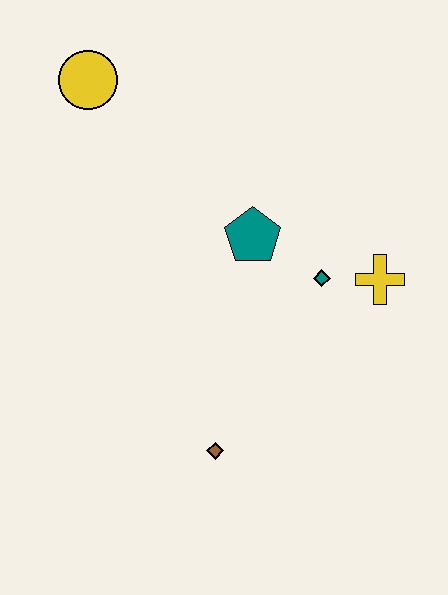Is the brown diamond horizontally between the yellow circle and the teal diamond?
Yes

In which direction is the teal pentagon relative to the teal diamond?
The teal pentagon is to the left of the teal diamond.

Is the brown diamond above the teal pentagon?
No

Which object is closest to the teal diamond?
The yellow cross is closest to the teal diamond.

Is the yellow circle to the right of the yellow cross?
No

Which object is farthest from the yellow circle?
The brown diamond is farthest from the yellow circle.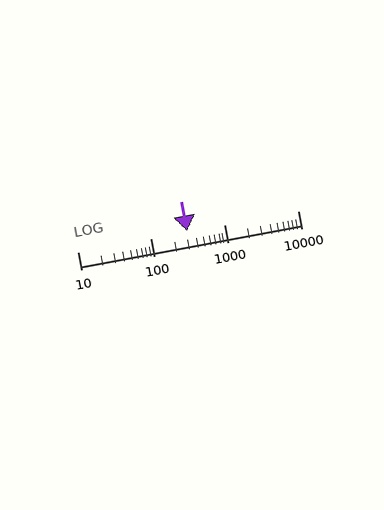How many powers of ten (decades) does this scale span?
The scale spans 3 decades, from 10 to 10000.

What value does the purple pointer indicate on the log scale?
The pointer indicates approximately 310.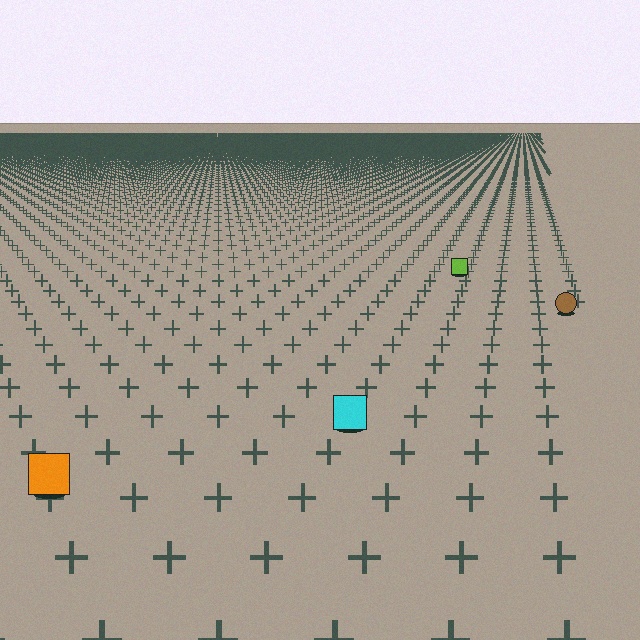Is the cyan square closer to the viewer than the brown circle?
Yes. The cyan square is closer — you can tell from the texture gradient: the ground texture is coarser near it.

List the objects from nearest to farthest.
From nearest to farthest: the orange square, the cyan square, the brown circle, the lime square.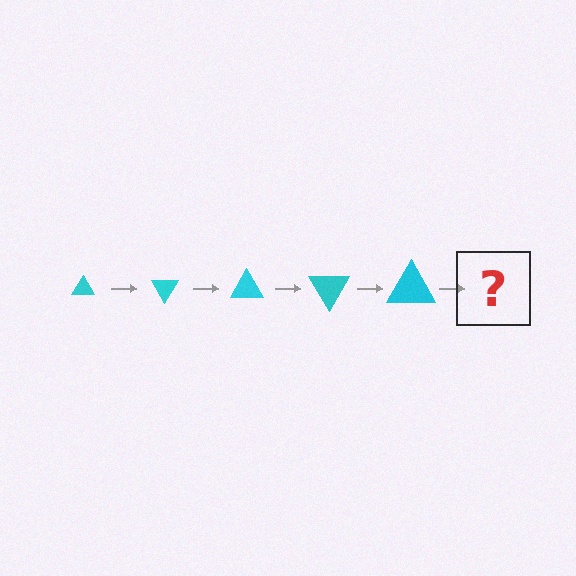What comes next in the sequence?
The next element should be a triangle, larger than the previous one and rotated 300 degrees from the start.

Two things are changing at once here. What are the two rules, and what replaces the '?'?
The two rules are that the triangle grows larger each step and it rotates 60 degrees each step. The '?' should be a triangle, larger than the previous one and rotated 300 degrees from the start.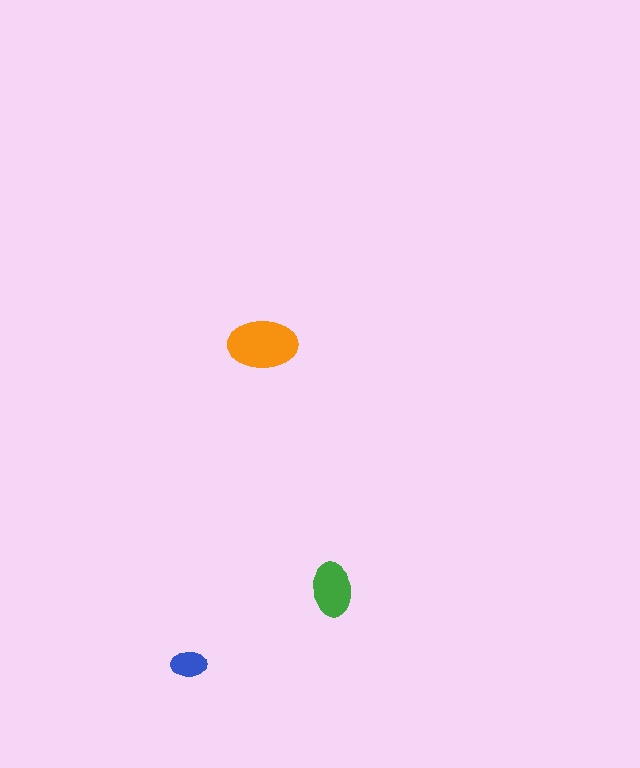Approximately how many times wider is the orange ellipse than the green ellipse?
About 1.5 times wider.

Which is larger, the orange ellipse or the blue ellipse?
The orange one.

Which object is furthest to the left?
The blue ellipse is leftmost.